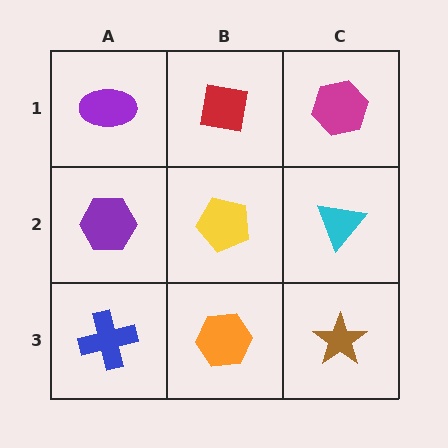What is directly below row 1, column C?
A cyan triangle.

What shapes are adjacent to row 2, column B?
A red square (row 1, column B), an orange hexagon (row 3, column B), a purple hexagon (row 2, column A), a cyan triangle (row 2, column C).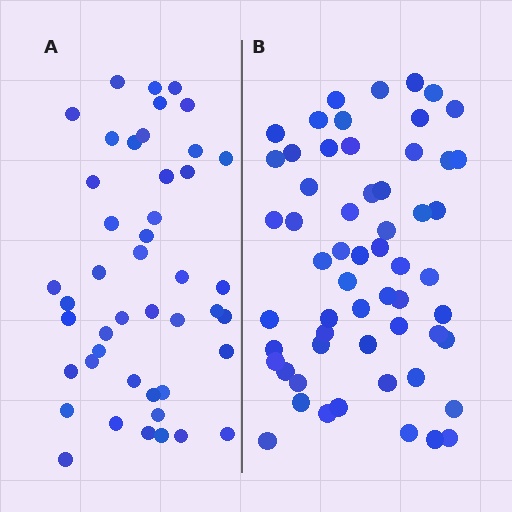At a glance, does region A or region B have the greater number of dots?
Region B (the right region) has more dots.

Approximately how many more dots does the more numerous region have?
Region B has approximately 15 more dots than region A.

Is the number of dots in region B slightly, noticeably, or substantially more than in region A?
Region B has noticeably more, but not dramatically so. The ratio is roughly 1.3 to 1.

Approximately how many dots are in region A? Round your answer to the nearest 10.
About 40 dots. (The exact count is 45, which rounds to 40.)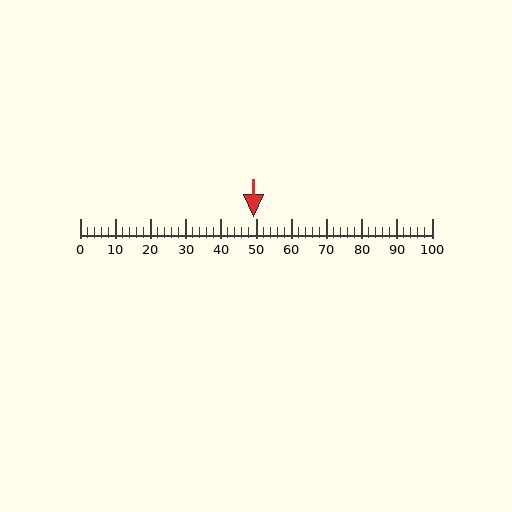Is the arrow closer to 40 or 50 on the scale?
The arrow is closer to 50.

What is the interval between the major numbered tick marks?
The major tick marks are spaced 10 units apart.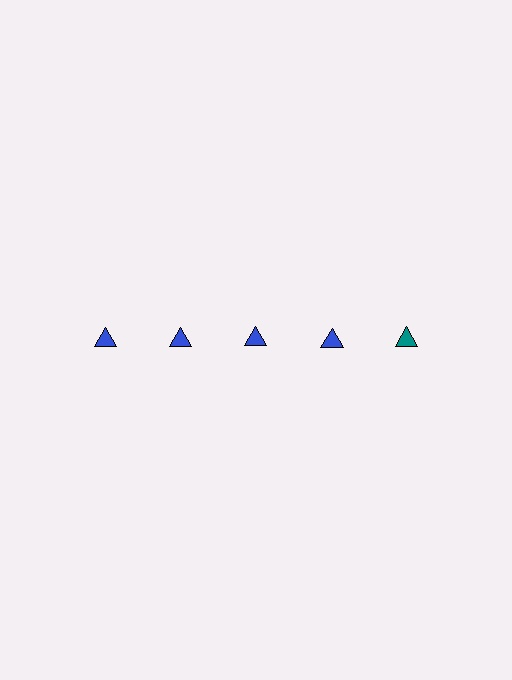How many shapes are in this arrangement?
There are 5 shapes arranged in a grid pattern.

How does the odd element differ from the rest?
It has a different color: teal instead of blue.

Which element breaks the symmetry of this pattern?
The teal triangle in the top row, rightmost column breaks the symmetry. All other shapes are blue triangles.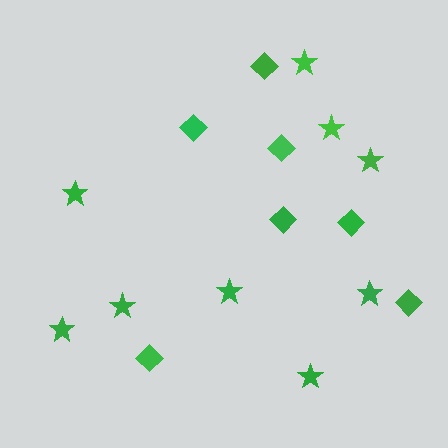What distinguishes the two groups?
There are 2 groups: one group of diamonds (7) and one group of stars (9).